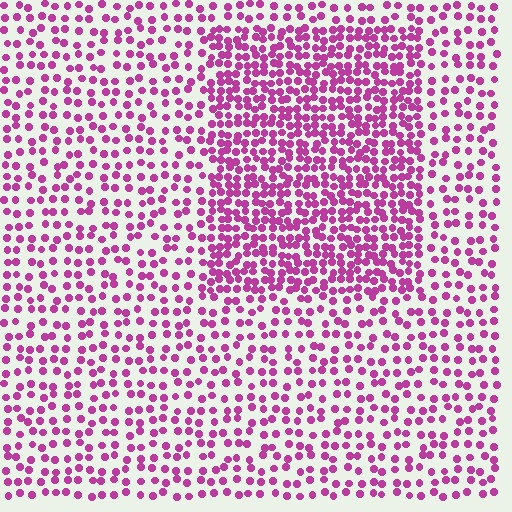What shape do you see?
I see a rectangle.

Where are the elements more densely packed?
The elements are more densely packed inside the rectangle boundary.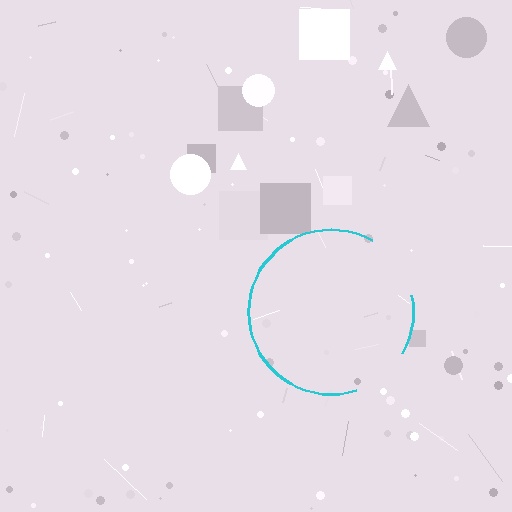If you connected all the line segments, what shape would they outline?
They would outline a circle.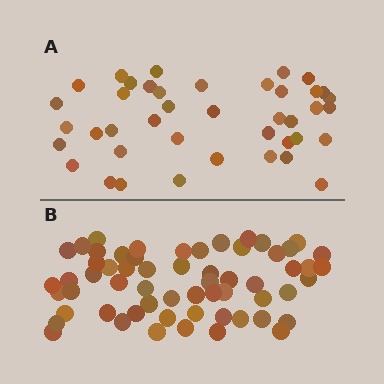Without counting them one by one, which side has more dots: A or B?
Region B (the bottom region) has more dots.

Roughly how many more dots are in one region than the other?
Region B has approximately 20 more dots than region A.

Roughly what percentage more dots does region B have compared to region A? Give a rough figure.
About 45% more.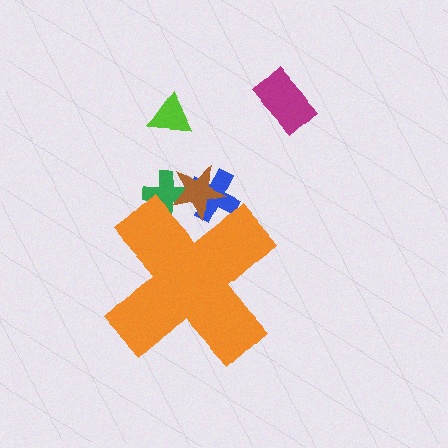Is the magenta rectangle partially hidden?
No, the magenta rectangle is fully visible.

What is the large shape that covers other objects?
An orange cross.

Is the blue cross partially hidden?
Yes, the blue cross is partially hidden behind the orange cross.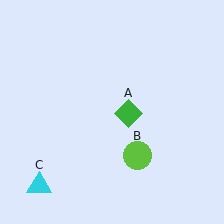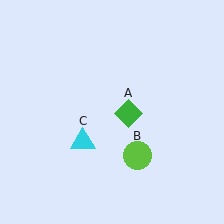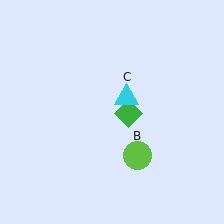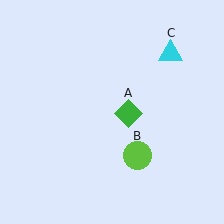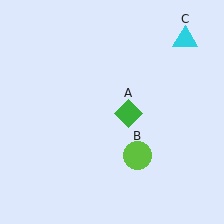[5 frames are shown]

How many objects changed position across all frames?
1 object changed position: cyan triangle (object C).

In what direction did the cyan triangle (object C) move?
The cyan triangle (object C) moved up and to the right.